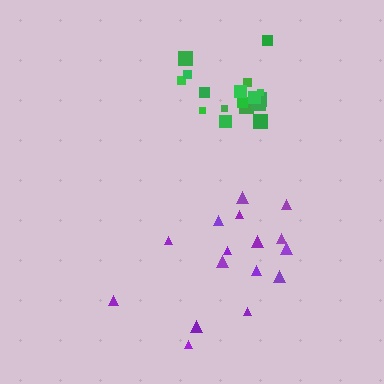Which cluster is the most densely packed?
Green.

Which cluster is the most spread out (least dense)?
Purple.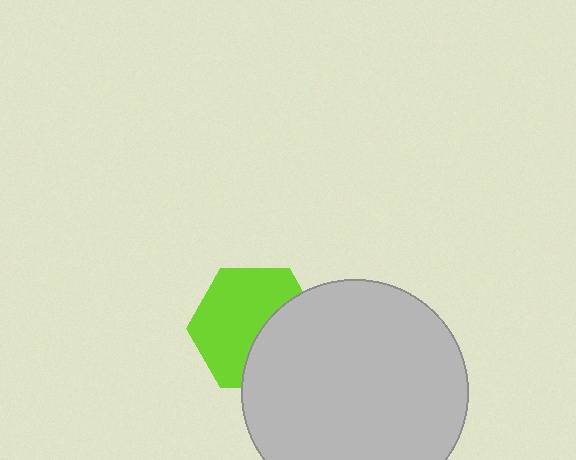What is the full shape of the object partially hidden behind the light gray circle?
The partially hidden object is a lime hexagon.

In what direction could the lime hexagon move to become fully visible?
The lime hexagon could move left. That would shift it out from behind the light gray circle entirely.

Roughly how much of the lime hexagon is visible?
About half of it is visible (roughly 62%).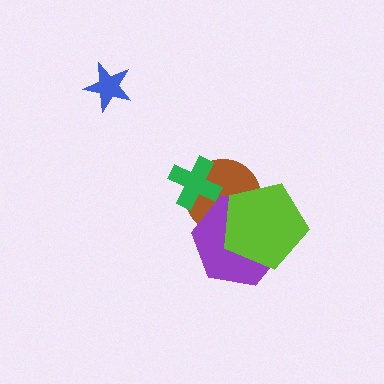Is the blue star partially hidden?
No, no other shape covers it.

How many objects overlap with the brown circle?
3 objects overlap with the brown circle.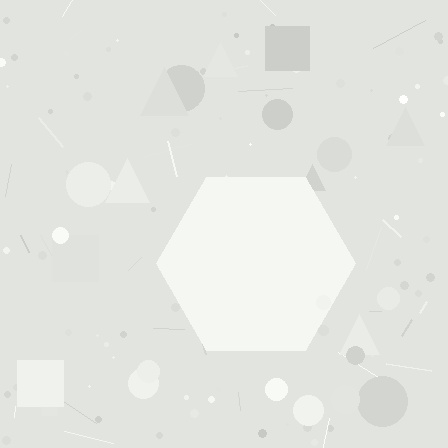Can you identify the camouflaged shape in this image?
The camouflaged shape is a hexagon.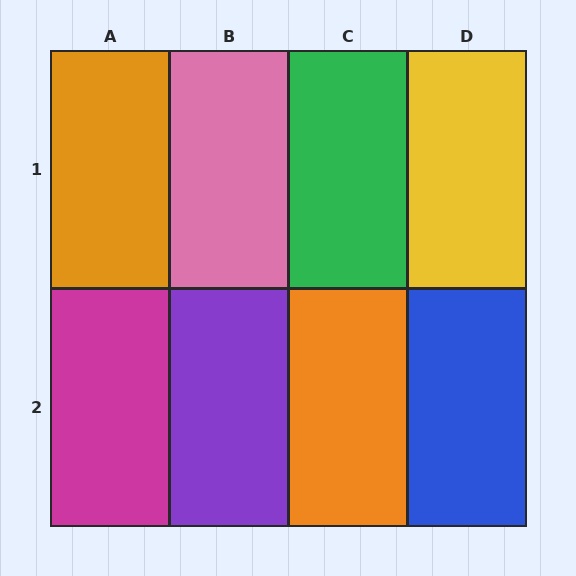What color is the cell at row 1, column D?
Yellow.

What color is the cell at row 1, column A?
Orange.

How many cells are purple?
1 cell is purple.